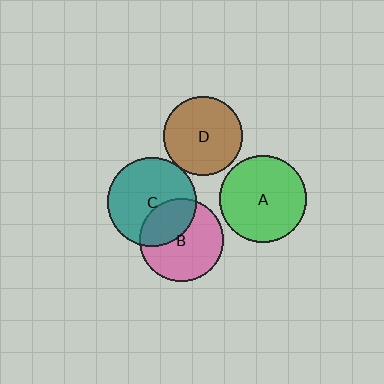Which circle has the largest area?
Circle C (teal).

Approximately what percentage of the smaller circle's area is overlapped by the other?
Approximately 5%.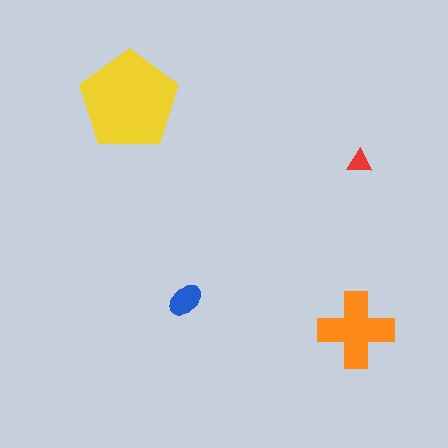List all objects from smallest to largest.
The red triangle, the blue ellipse, the orange cross, the yellow pentagon.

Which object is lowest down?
The orange cross is bottommost.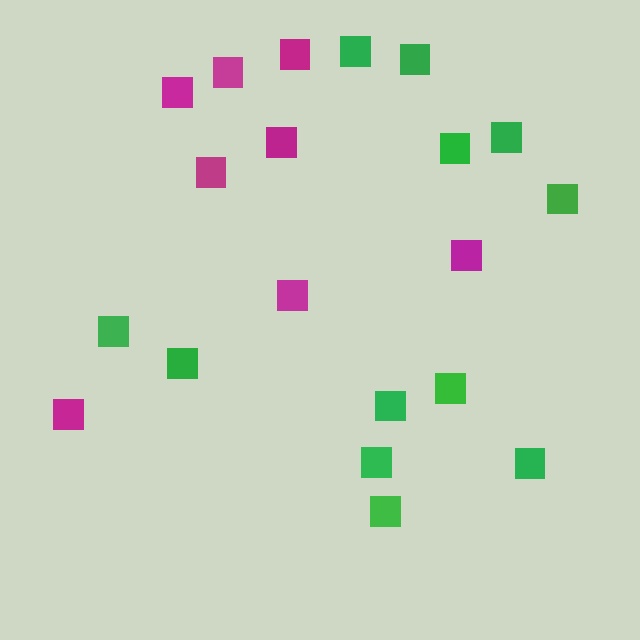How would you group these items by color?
There are 2 groups: one group of magenta squares (8) and one group of green squares (12).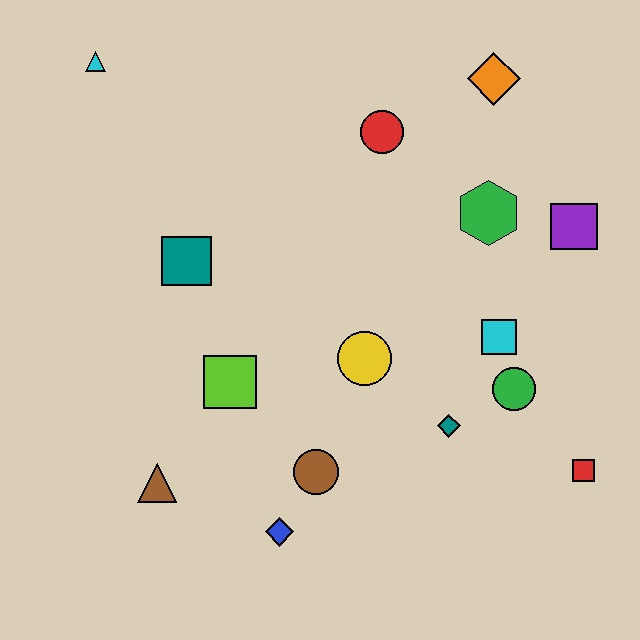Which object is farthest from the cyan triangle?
The red square is farthest from the cyan triangle.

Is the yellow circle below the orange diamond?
Yes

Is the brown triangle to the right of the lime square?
No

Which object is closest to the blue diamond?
The brown circle is closest to the blue diamond.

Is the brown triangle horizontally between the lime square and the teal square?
No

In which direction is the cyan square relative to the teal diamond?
The cyan square is above the teal diamond.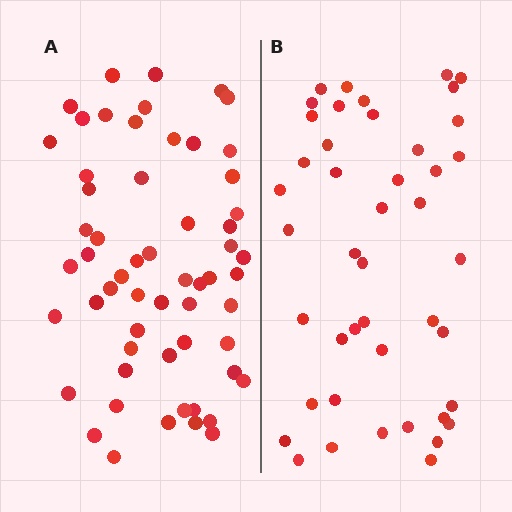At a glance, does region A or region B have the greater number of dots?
Region A (the left region) has more dots.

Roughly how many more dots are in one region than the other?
Region A has approximately 15 more dots than region B.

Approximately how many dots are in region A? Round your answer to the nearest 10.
About 60 dots. (The exact count is 58, which rounds to 60.)